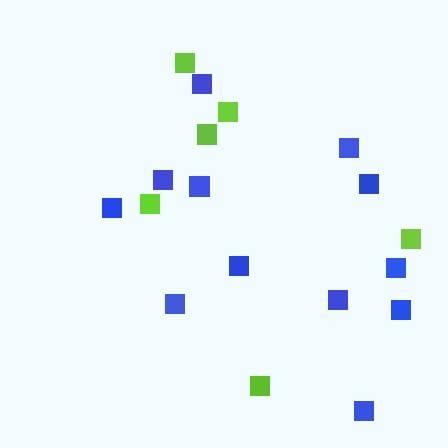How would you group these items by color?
There are 2 groups: one group of blue squares (12) and one group of lime squares (6).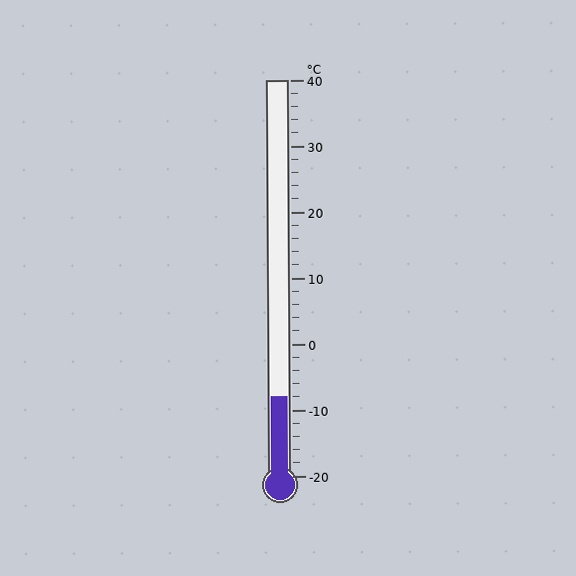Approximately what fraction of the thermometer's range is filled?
The thermometer is filled to approximately 20% of its range.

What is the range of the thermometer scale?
The thermometer scale ranges from -20°C to 40°C.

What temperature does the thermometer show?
The thermometer shows approximately -8°C.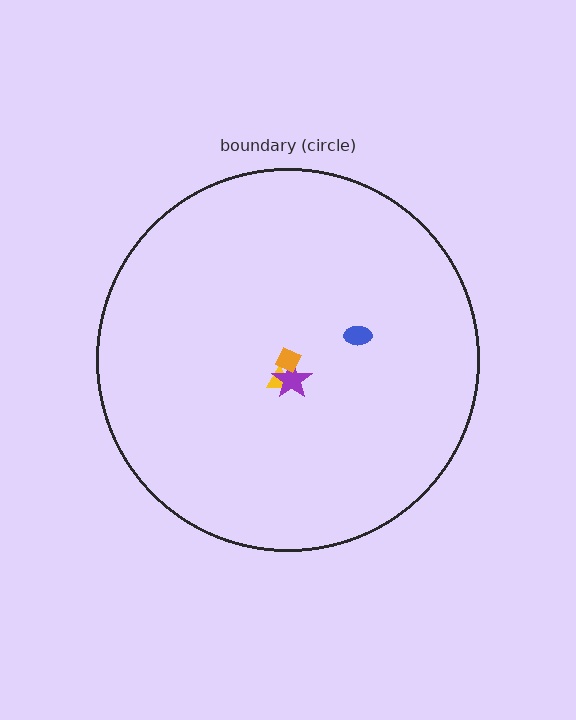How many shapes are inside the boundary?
4 inside, 0 outside.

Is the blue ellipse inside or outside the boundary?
Inside.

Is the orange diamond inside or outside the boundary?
Inside.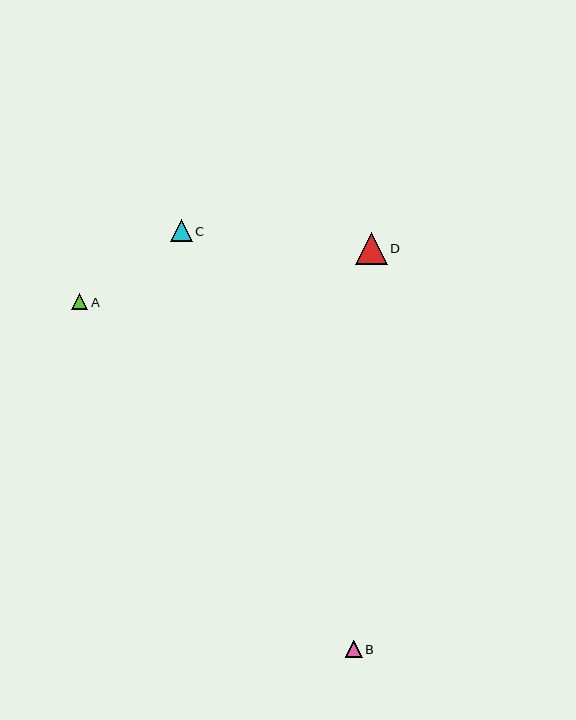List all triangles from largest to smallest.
From largest to smallest: D, C, B, A.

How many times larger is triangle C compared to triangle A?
Triangle C is approximately 1.4 times the size of triangle A.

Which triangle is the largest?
Triangle D is the largest with a size of approximately 32 pixels.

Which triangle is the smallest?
Triangle A is the smallest with a size of approximately 16 pixels.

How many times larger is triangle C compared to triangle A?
Triangle C is approximately 1.4 times the size of triangle A.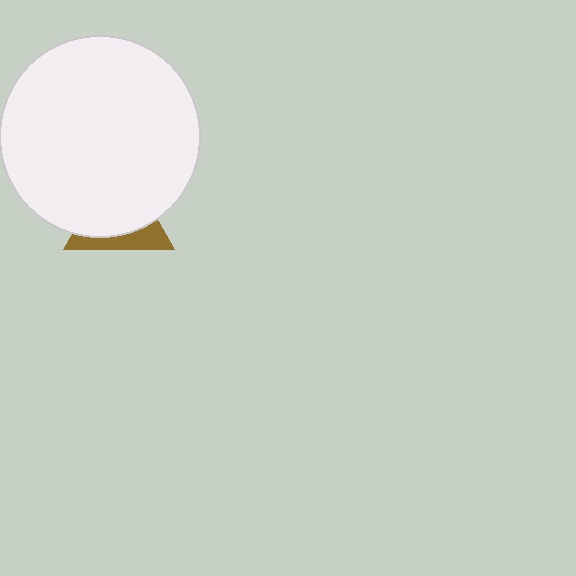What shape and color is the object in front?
The object in front is a white circle.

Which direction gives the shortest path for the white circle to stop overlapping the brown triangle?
Moving up gives the shortest separation.